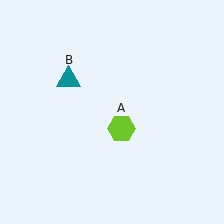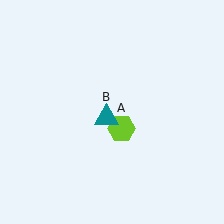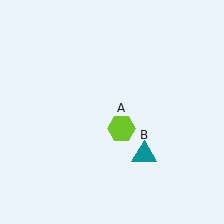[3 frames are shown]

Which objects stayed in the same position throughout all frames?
Lime hexagon (object A) remained stationary.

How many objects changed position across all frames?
1 object changed position: teal triangle (object B).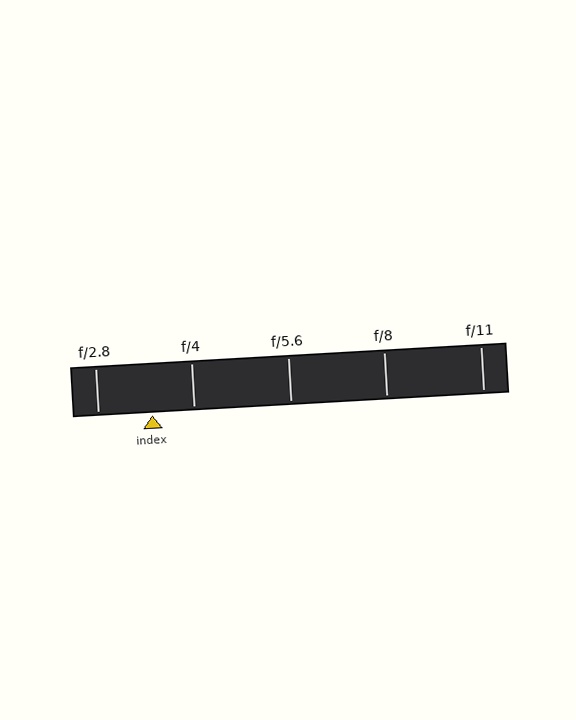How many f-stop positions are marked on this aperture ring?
There are 5 f-stop positions marked.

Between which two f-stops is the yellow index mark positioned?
The index mark is between f/2.8 and f/4.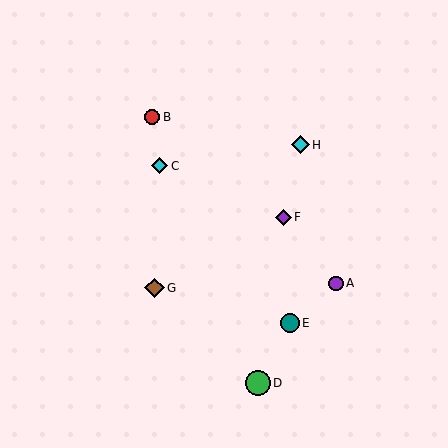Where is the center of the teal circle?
The center of the teal circle is at (290, 323).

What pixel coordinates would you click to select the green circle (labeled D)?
Click at (258, 383) to select the green circle D.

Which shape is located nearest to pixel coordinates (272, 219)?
The purple diamond (labeled F) at (283, 217) is nearest to that location.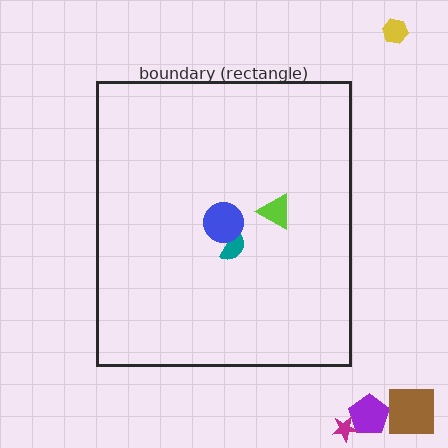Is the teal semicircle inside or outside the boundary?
Inside.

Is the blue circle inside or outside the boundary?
Inside.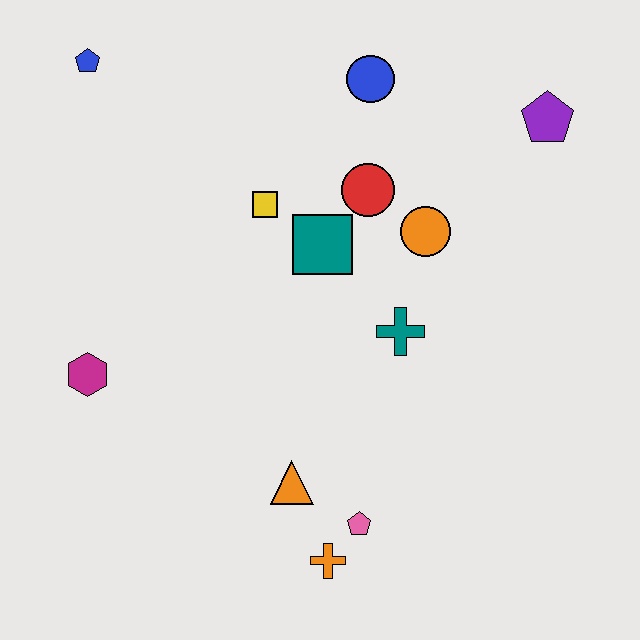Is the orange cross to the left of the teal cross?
Yes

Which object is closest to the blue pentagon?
The yellow square is closest to the blue pentagon.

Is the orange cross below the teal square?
Yes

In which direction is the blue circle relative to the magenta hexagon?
The blue circle is above the magenta hexagon.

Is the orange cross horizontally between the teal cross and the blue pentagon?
Yes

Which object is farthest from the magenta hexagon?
The purple pentagon is farthest from the magenta hexagon.